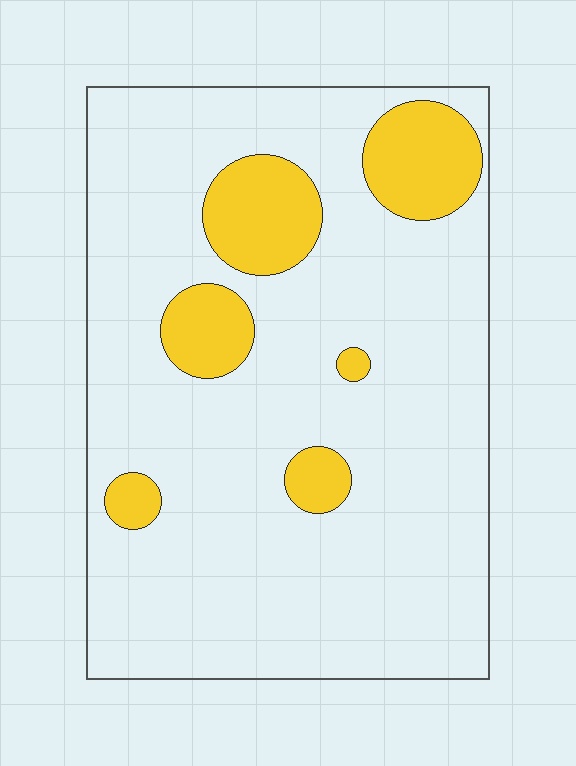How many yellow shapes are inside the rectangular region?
6.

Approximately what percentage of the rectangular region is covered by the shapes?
Approximately 15%.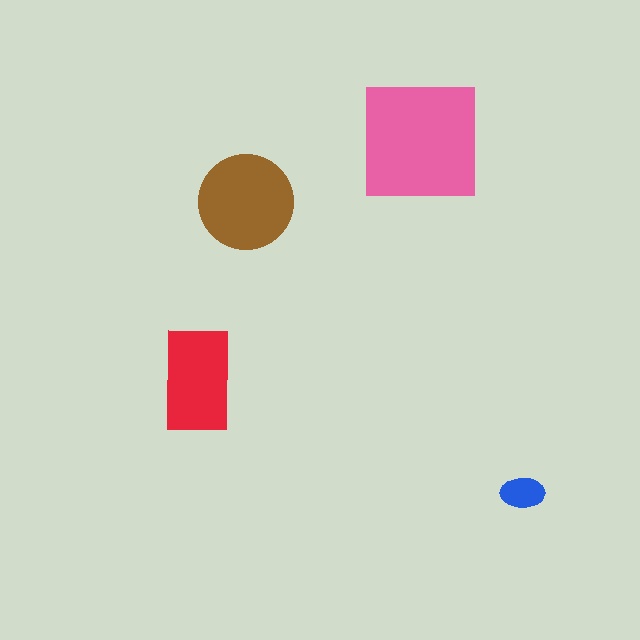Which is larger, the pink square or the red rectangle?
The pink square.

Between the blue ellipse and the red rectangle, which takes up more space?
The red rectangle.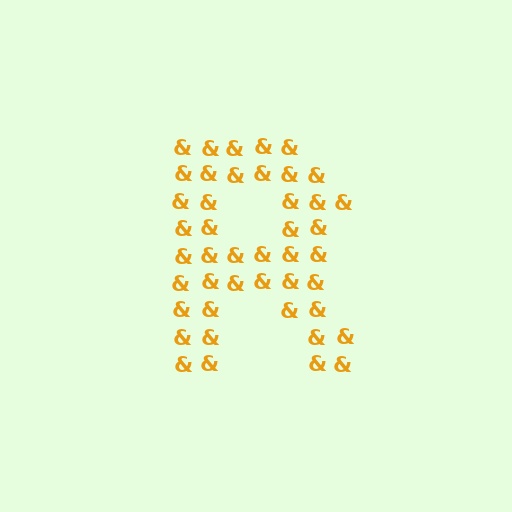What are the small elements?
The small elements are ampersands.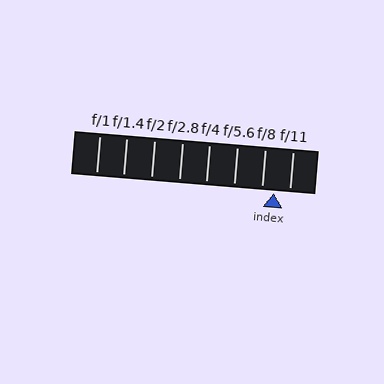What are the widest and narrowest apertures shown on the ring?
The widest aperture shown is f/1 and the narrowest is f/11.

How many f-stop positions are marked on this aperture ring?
There are 8 f-stop positions marked.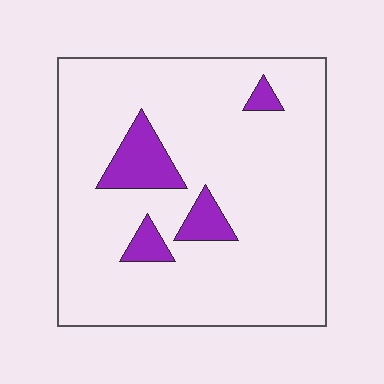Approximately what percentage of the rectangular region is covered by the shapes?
Approximately 10%.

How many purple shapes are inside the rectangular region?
4.